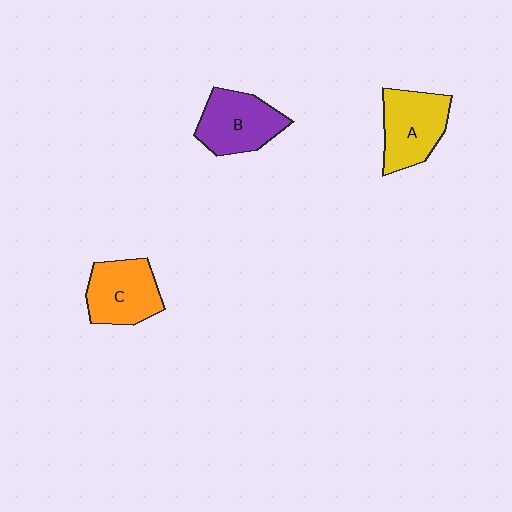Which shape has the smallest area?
Shape C (orange).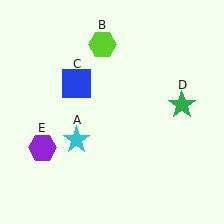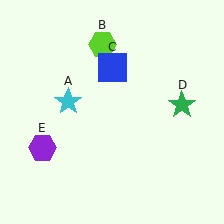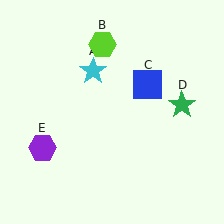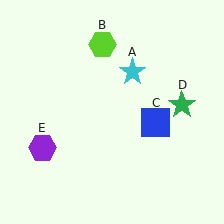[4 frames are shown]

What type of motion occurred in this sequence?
The cyan star (object A), blue square (object C) rotated clockwise around the center of the scene.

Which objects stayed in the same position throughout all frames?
Lime hexagon (object B) and green star (object D) and purple hexagon (object E) remained stationary.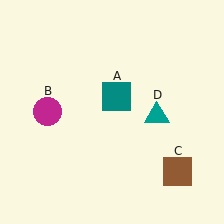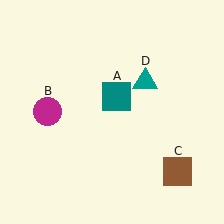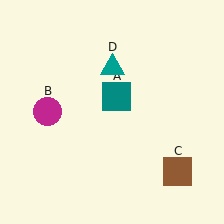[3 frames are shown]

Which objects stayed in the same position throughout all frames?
Teal square (object A) and magenta circle (object B) and brown square (object C) remained stationary.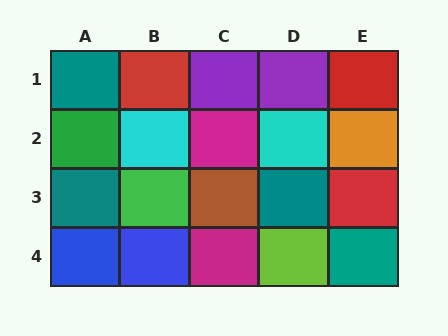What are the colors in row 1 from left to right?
Teal, red, purple, purple, red.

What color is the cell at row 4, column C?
Magenta.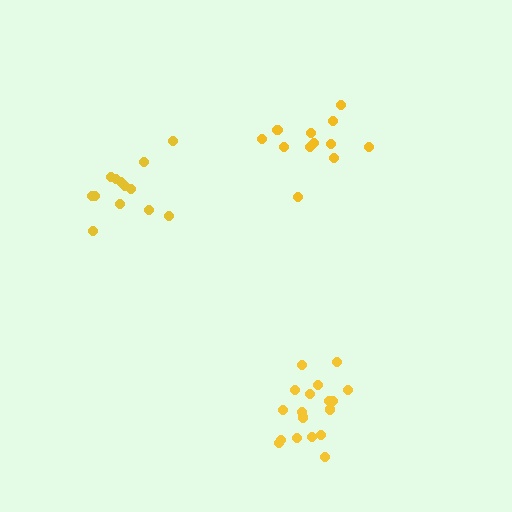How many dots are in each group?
Group 1: 12 dots, Group 2: 13 dots, Group 3: 18 dots (43 total).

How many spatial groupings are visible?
There are 3 spatial groupings.